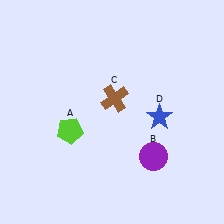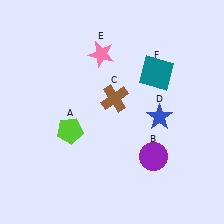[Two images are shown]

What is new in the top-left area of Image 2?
A pink star (E) was added in the top-left area of Image 2.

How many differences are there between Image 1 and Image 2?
There are 2 differences between the two images.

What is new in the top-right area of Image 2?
A teal square (F) was added in the top-right area of Image 2.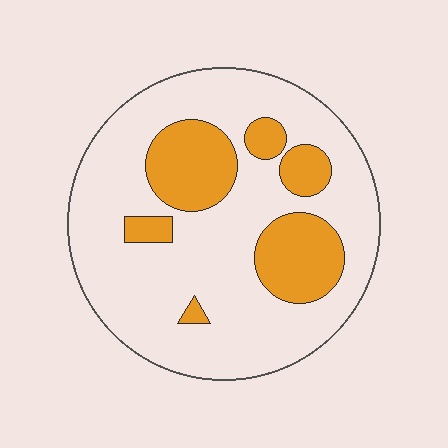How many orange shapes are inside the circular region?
6.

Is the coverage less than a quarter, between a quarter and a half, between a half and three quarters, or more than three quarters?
Less than a quarter.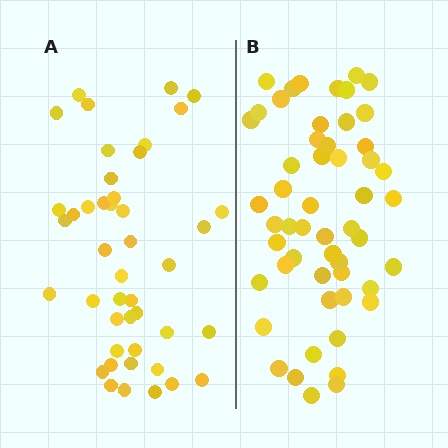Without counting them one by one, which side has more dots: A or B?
Region B (the right region) has more dots.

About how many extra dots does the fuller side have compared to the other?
Region B has roughly 8 or so more dots than region A.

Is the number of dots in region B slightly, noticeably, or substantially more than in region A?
Region B has only slightly more — the two regions are fairly close. The ratio is roughly 1.2 to 1.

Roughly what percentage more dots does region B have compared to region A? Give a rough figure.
About 20% more.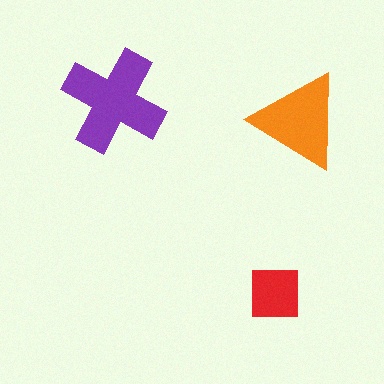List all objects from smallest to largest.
The red square, the orange triangle, the purple cross.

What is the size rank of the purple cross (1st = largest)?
1st.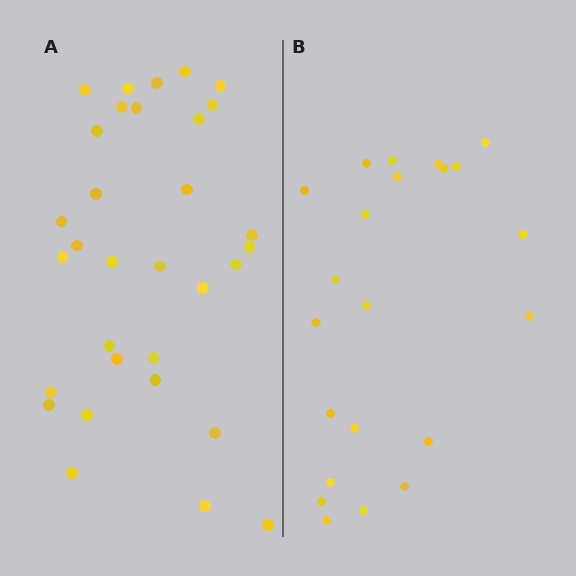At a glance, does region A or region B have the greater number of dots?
Region A (the left region) has more dots.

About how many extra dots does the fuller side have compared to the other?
Region A has roughly 10 or so more dots than region B.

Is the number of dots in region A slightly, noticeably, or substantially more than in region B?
Region A has substantially more. The ratio is roughly 1.5 to 1.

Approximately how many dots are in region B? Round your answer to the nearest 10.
About 20 dots. (The exact count is 22, which rounds to 20.)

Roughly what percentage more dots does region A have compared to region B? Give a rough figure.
About 45% more.